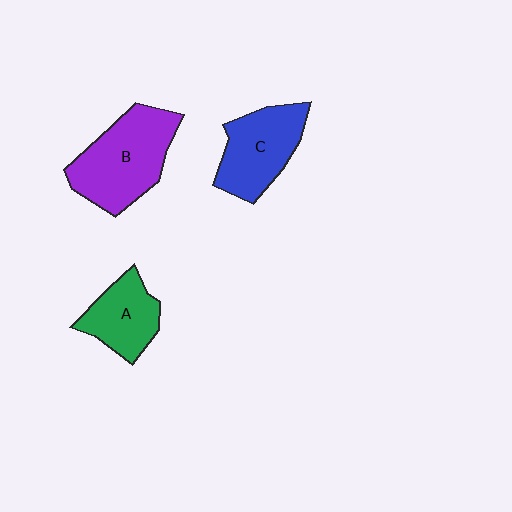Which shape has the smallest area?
Shape A (green).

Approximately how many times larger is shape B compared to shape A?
Approximately 1.6 times.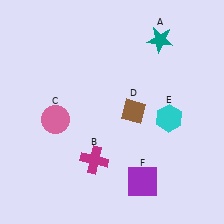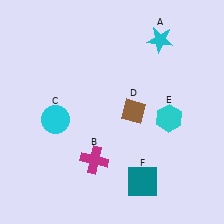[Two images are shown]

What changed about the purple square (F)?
In Image 1, F is purple. In Image 2, it changed to teal.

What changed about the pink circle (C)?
In Image 1, C is pink. In Image 2, it changed to cyan.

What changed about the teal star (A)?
In Image 1, A is teal. In Image 2, it changed to cyan.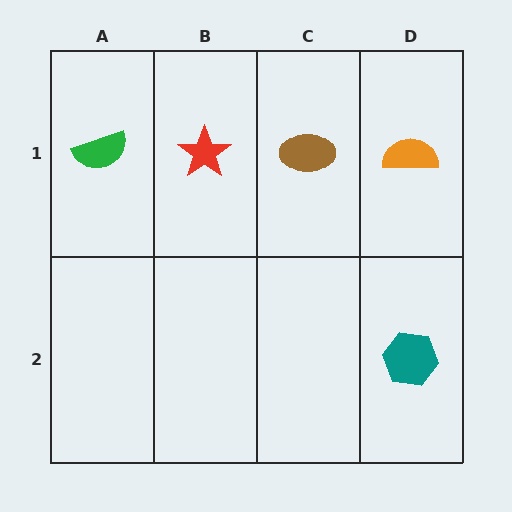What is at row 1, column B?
A red star.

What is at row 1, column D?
An orange semicircle.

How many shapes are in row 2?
1 shape.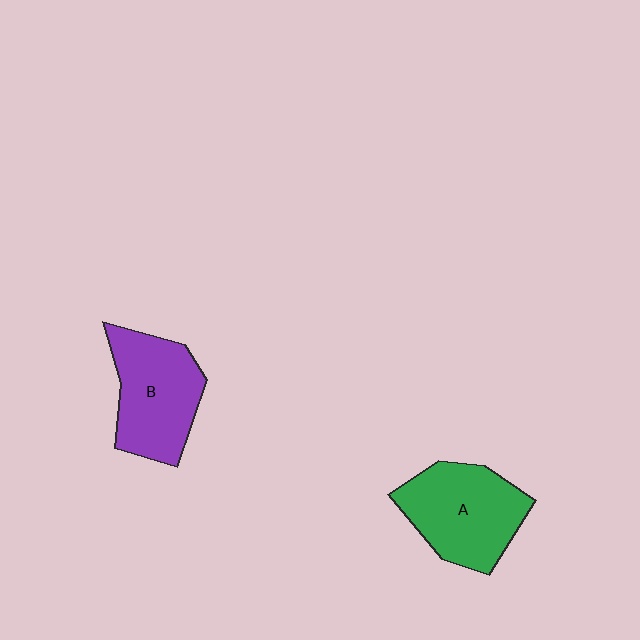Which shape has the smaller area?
Shape B (purple).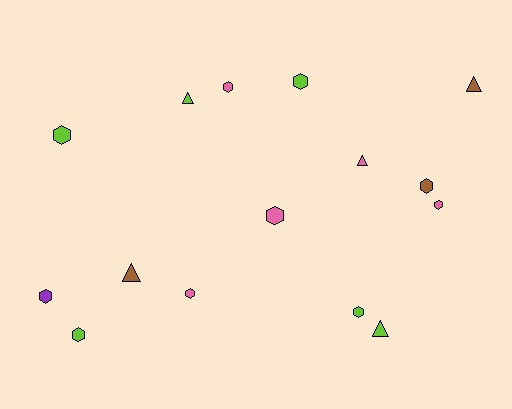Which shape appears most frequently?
Hexagon, with 10 objects.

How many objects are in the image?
There are 15 objects.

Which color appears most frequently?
Lime, with 6 objects.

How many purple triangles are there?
There are no purple triangles.